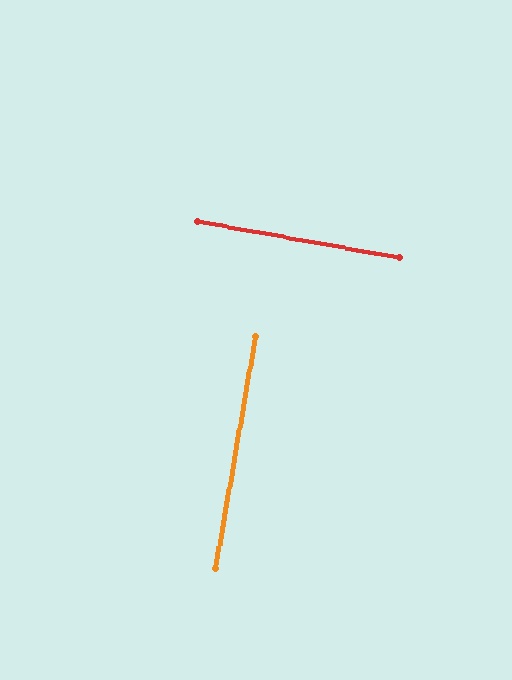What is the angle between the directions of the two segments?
Approximately 89 degrees.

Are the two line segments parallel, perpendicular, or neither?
Perpendicular — they meet at approximately 89°.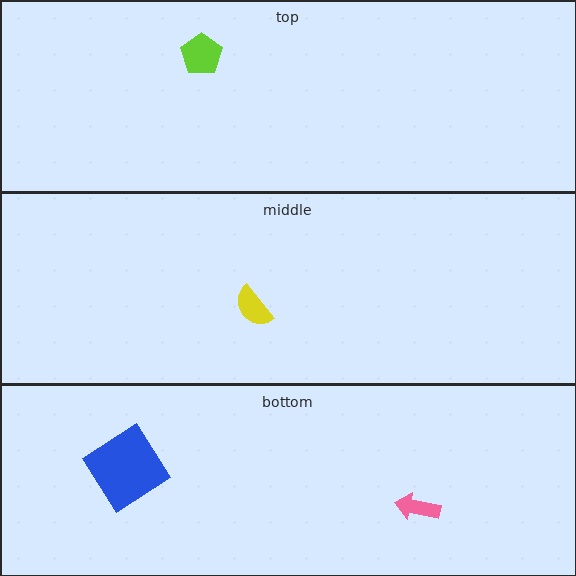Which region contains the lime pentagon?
The top region.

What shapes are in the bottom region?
The blue diamond, the pink arrow.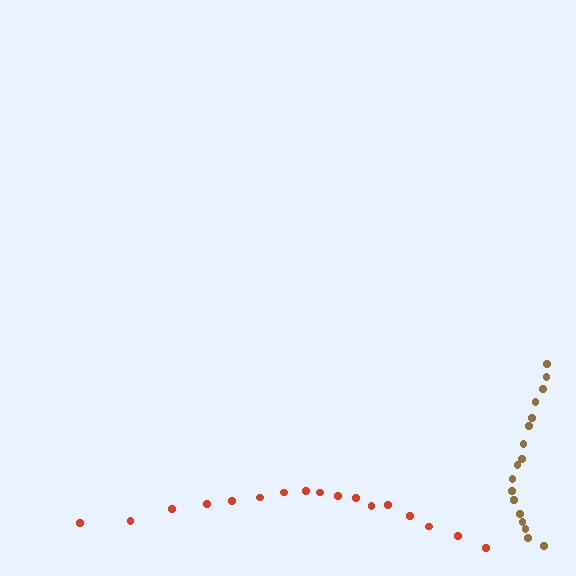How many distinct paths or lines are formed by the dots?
There are 2 distinct paths.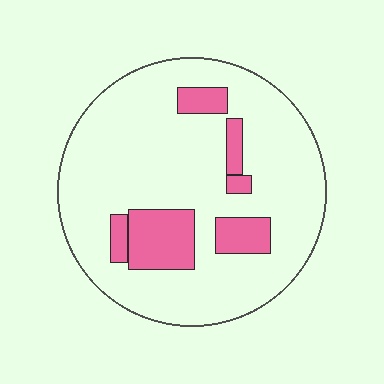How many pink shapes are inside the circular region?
6.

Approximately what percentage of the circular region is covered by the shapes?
Approximately 15%.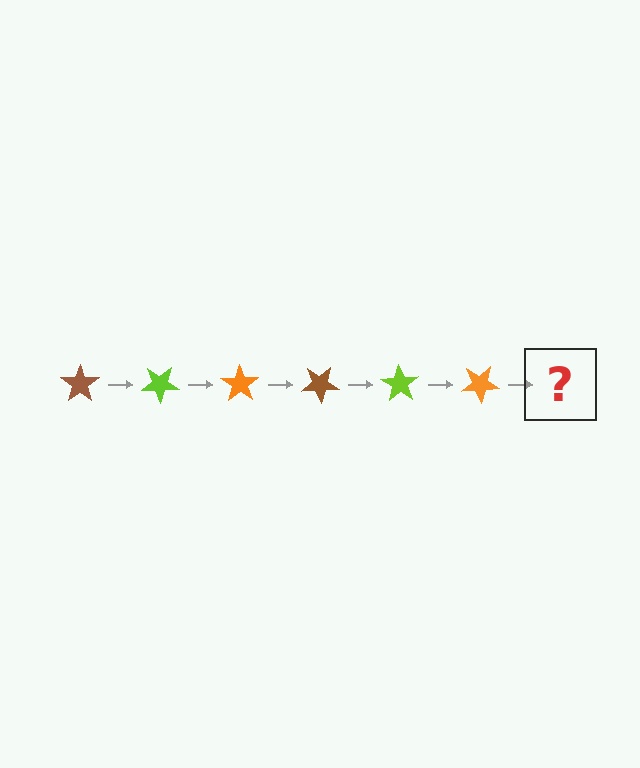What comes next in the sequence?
The next element should be a brown star, rotated 210 degrees from the start.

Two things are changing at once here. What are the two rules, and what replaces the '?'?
The two rules are that it rotates 35 degrees each step and the color cycles through brown, lime, and orange. The '?' should be a brown star, rotated 210 degrees from the start.